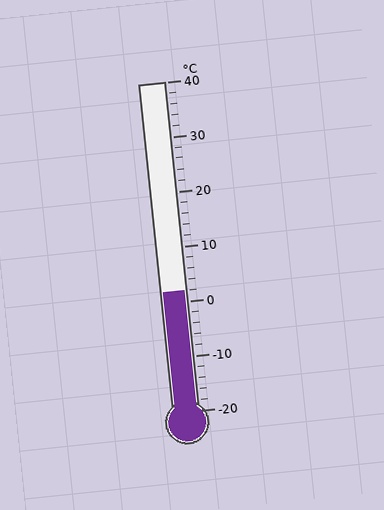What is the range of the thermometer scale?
The thermometer scale ranges from -20°C to 40°C.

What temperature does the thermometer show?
The thermometer shows approximately 2°C.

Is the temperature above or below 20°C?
The temperature is below 20°C.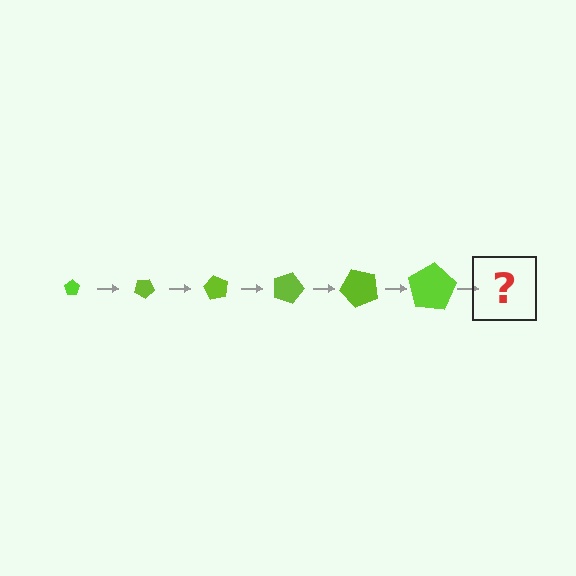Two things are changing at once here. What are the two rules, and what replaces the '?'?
The two rules are that the pentagon grows larger each step and it rotates 30 degrees each step. The '?' should be a pentagon, larger than the previous one and rotated 180 degrees from the start.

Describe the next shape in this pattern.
It should be a pentagon, larger than the previous one and rotated 180 degrees from the start.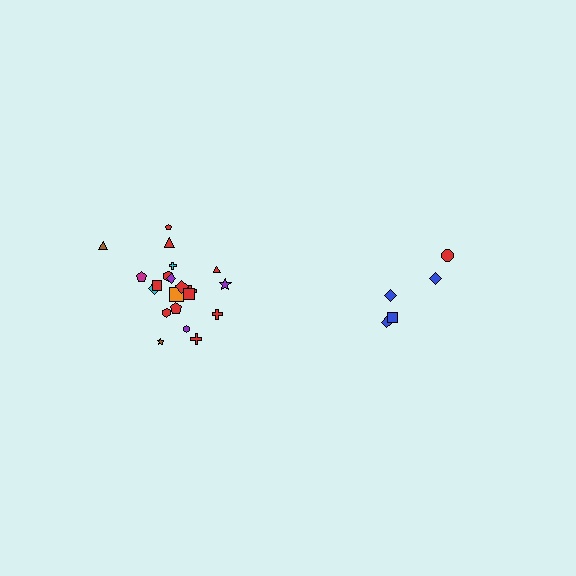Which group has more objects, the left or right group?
The left group.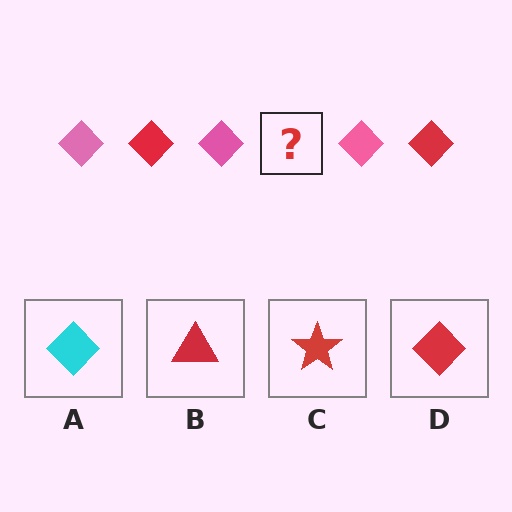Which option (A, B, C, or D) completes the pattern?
D.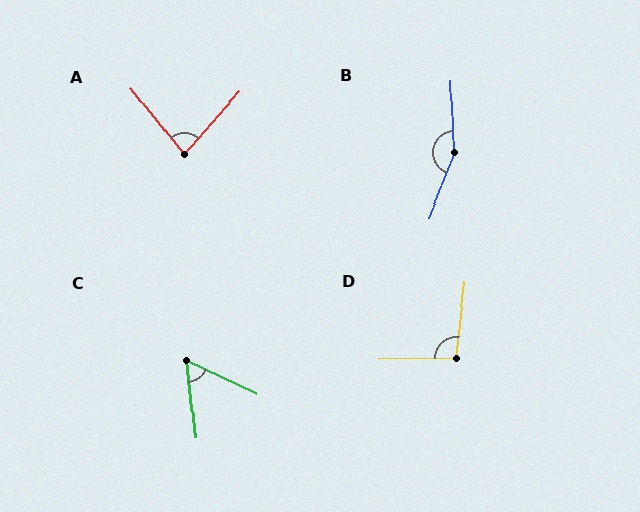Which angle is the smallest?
C, at approximately 58 degrees.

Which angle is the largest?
B, at approximately 156 degrees.